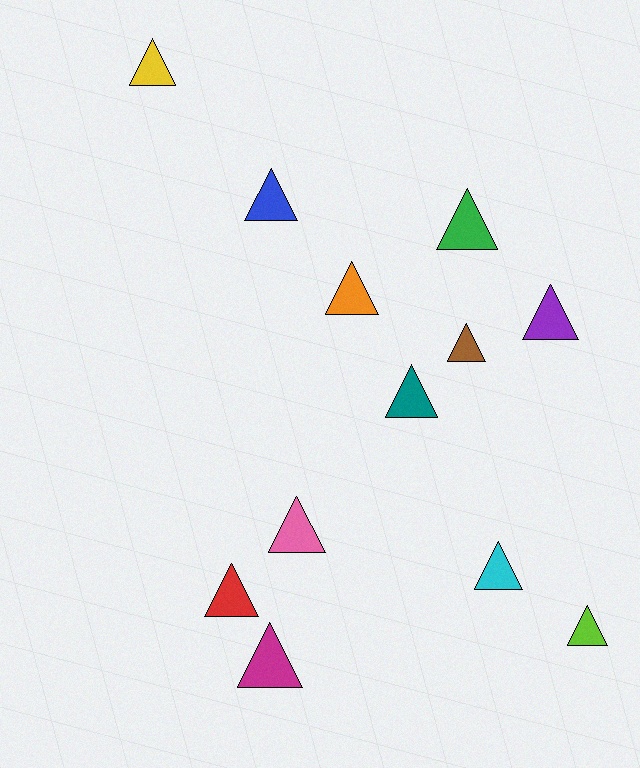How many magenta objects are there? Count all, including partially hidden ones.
There is 1 magenta object.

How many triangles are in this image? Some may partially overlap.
There are 12 triangles.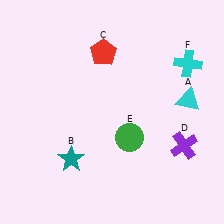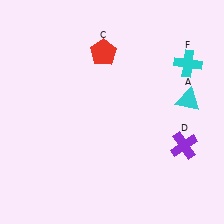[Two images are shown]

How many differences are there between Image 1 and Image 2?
There are 2 differences between the two images.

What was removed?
The teal star (B), the green circle (E) were removed in Image 2.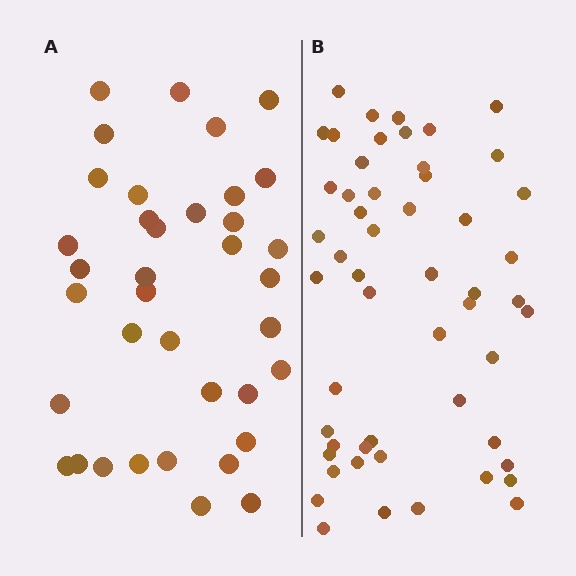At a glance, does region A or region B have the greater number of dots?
Region B (the right region) has more dots.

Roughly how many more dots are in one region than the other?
Region B has approximately 15 more dots than region A.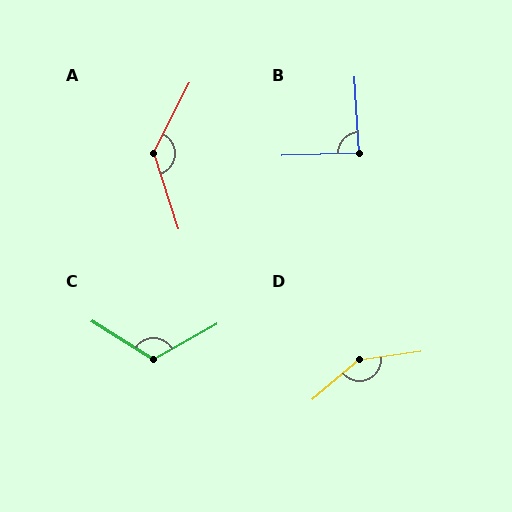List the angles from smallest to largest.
B (88°), C (119°), A (134°), D (147°).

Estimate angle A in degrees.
Approximately 134 degrees.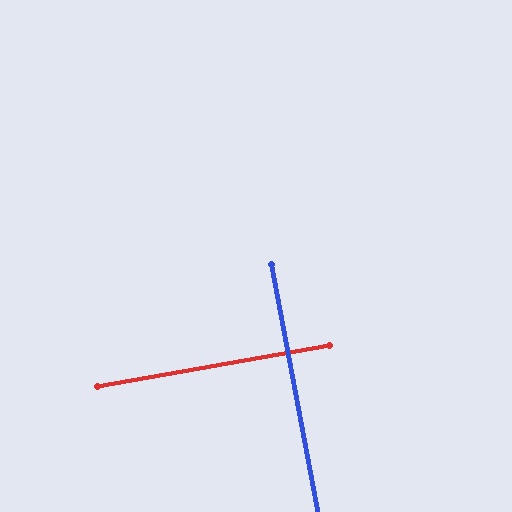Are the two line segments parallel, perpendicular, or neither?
Perpendicular — they meet at approximately 89°.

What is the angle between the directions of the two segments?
Approximately 89 degrees.